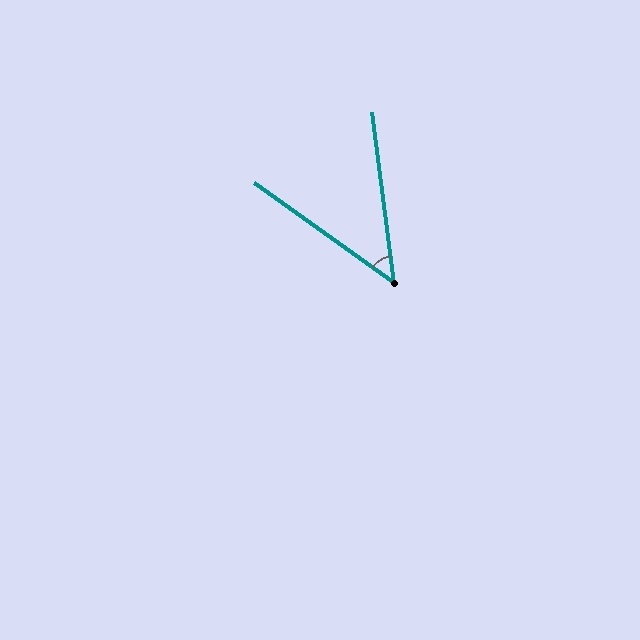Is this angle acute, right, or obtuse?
It is acute.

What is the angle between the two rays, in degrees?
Approximately 47 degrees.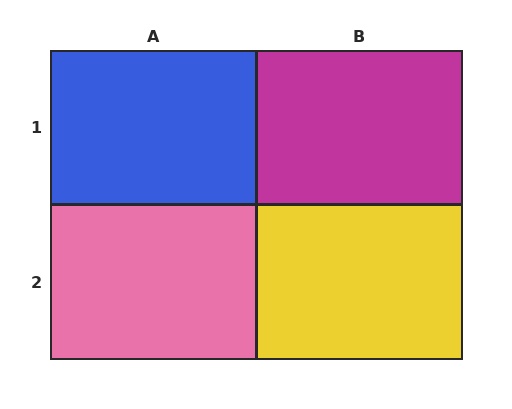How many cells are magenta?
1 cell is magenta.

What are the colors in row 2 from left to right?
Pink, yellow.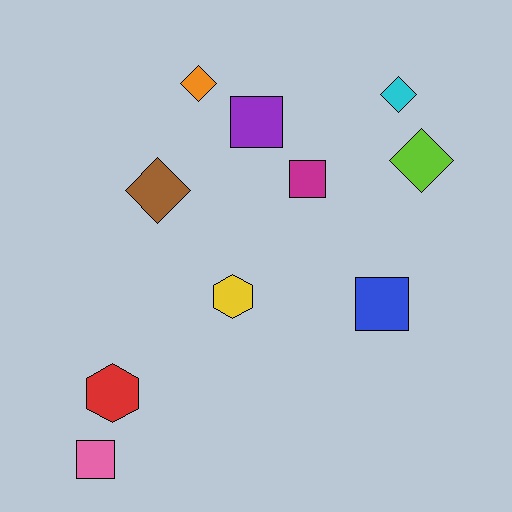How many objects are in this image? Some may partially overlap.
There are 10 objects.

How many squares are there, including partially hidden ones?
There are 4 squares.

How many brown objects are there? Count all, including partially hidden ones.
There is 1 brown object.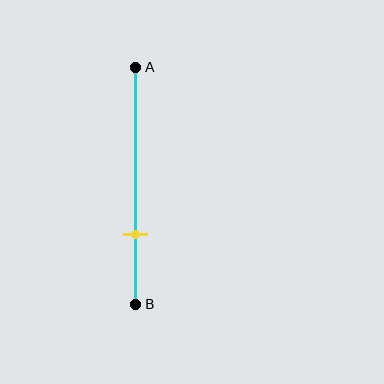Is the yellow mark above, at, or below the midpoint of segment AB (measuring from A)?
The yellow mark is below the midpoint of segment AB.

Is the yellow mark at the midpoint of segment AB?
No, the mark is at about 70% from A, not at the 50% midpoint.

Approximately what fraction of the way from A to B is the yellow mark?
The yellow mark is approximately 70% of the way from A to B.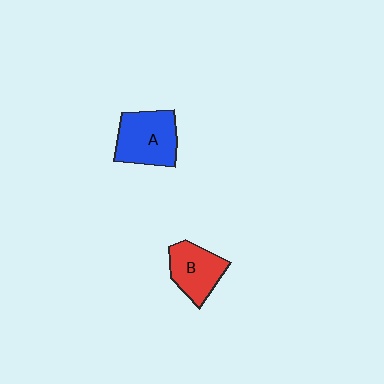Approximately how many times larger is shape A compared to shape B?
Approximately 1.3 times.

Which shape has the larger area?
Shape A (blue).